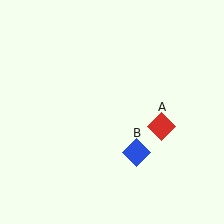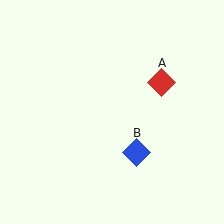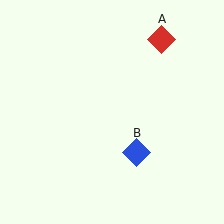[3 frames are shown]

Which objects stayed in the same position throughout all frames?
Blue diamond (object B) remained stationary.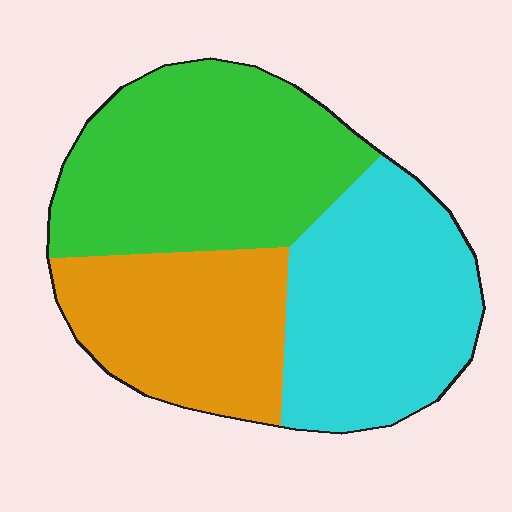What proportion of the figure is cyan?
Cyan takes up about one third (1/3) of the figure.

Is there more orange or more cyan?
Cyan.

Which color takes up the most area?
Green, at roughly 40%.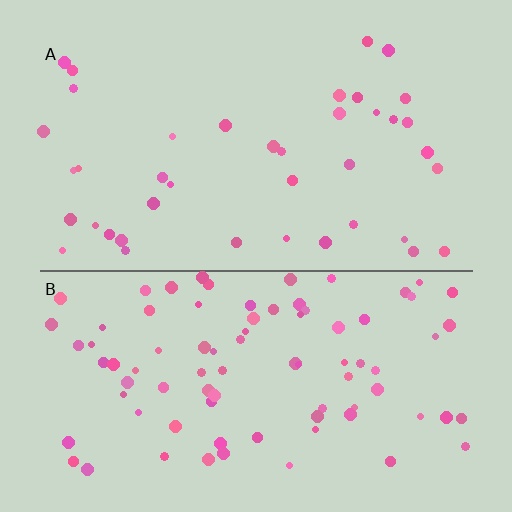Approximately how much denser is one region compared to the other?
Approximately 2.1× — region B over region A.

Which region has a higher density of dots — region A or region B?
B (the bottom).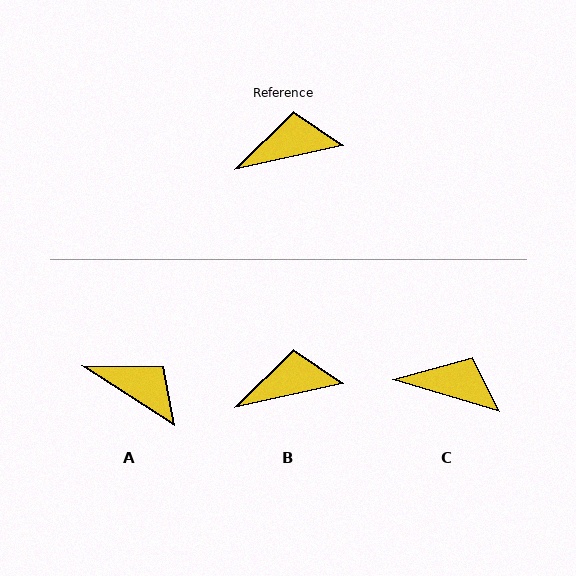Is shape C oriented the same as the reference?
No, it is off by about 29 degrees.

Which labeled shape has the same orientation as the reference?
B.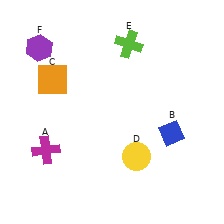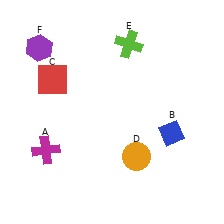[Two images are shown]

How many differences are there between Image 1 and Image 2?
There are 2 differences between the two images.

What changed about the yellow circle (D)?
In Image 1, D is yellow. In Image 2, it changed to orange.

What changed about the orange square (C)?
In Image 1, C is orange. In Image 2, it changed to red.